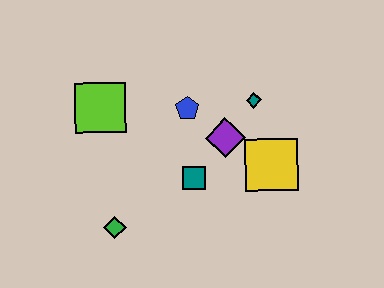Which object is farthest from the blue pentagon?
The green diamond is farthest from the blue pentagon.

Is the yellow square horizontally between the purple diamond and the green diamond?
No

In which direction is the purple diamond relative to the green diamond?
The purple diamond is to the right of the green diamond.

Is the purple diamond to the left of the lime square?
No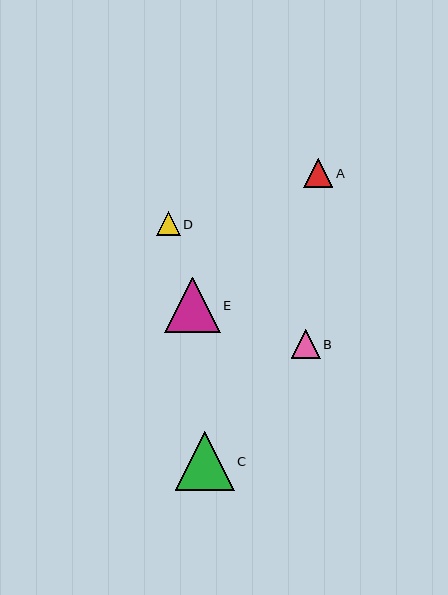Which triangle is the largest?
Triangle C is the largest with a size of approximately 59 pixels.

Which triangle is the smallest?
Triangle D is the smallest with a size of approximately 24 pixels.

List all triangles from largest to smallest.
From largest to smallest: C, E, A, B, D.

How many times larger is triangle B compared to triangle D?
Triangle B is approximately 1.2 times the size of triangle D.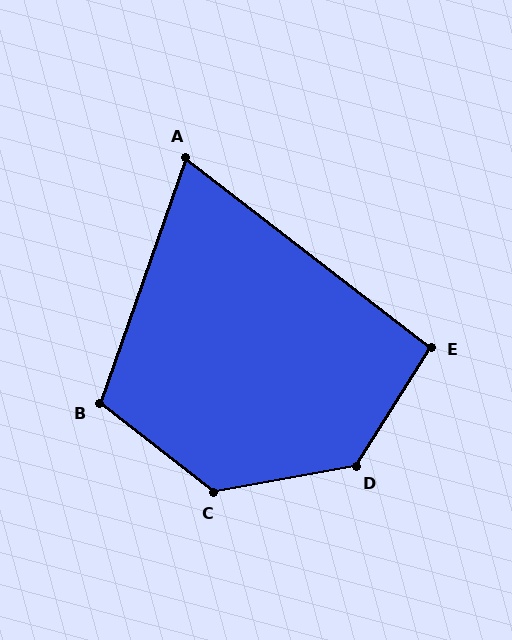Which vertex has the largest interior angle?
D, at approximately 132 degrees.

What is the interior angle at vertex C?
Approximately 132 degrees (obtuse).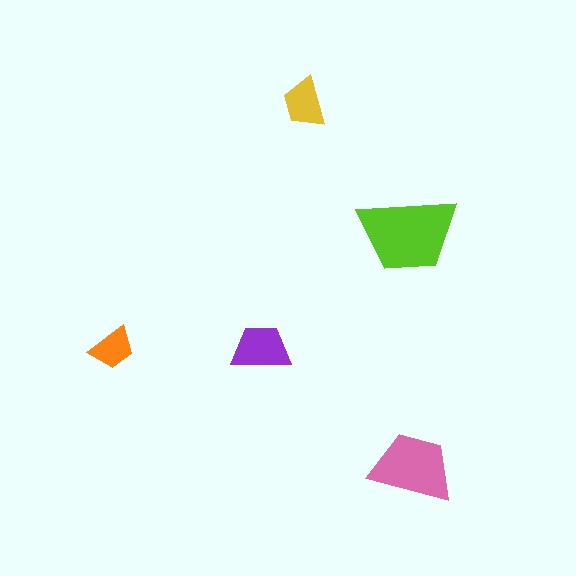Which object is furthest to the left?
The orange trapezoid is leftmost.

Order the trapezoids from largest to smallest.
the lime one, the pink one, the purple one, the yellow one, the orange one.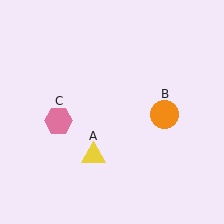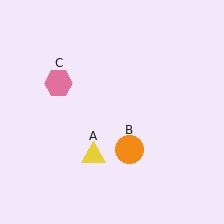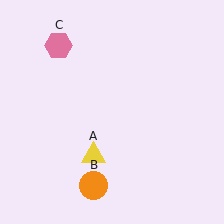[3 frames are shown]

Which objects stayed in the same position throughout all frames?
Yellow triangle (object A) remained stationary.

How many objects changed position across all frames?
2 objects changed position: orange circle (object B), pink hexagon (object C).